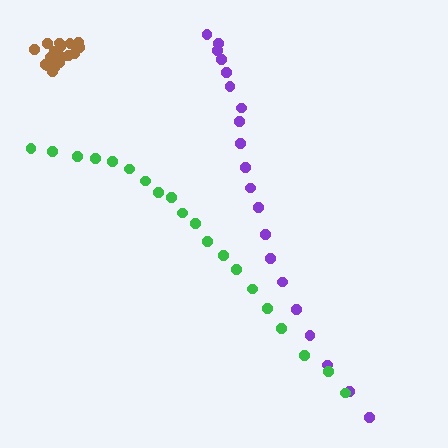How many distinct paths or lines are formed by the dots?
There are 3 distinct paths.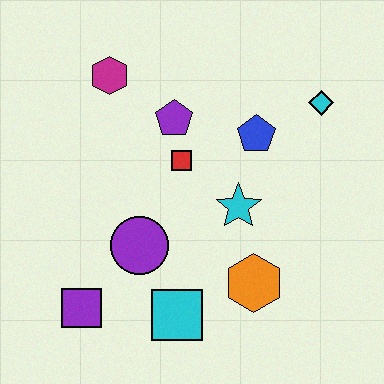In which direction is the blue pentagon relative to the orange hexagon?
The blue pentagon is above the orange hexagon.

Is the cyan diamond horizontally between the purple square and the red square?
No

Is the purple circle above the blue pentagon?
No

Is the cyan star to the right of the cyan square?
Yes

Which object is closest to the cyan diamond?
The blue pentagon is closest to the cyan diamond.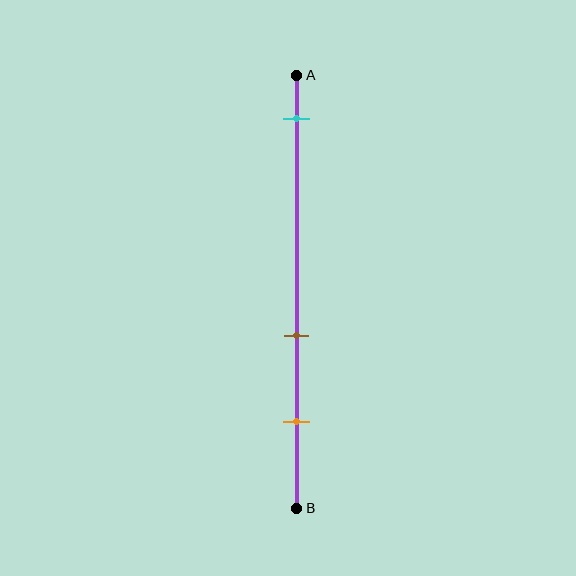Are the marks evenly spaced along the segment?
No, the marks are not evenly spaced.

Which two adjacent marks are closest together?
The brown and orange marks are the closest adjacent pair.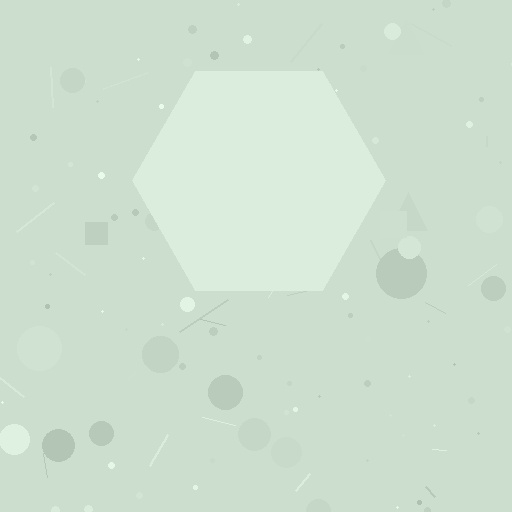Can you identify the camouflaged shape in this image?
The camouflaged shape is a hexagon.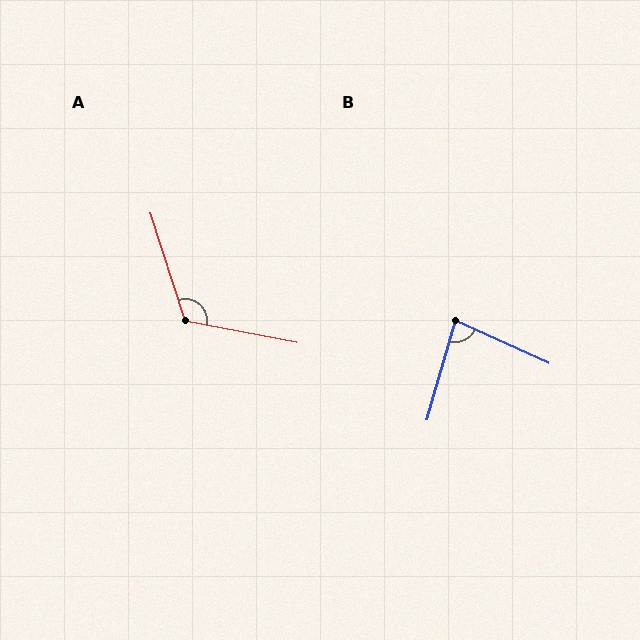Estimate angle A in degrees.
Approximately 119 degrees.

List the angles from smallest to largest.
B (81°), A (119°).